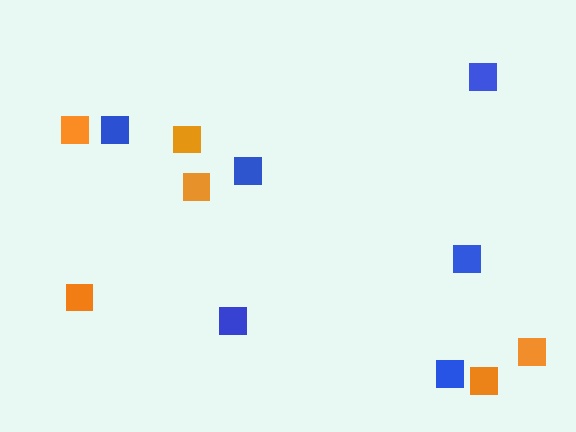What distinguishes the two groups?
There are 2 groups: one group of orange squares (6) and one group of blue squares (6).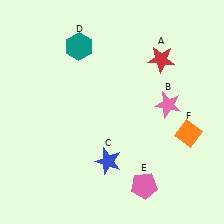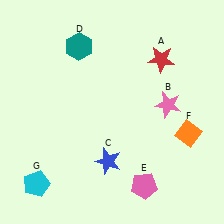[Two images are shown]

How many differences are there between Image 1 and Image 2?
There is 1 difference between the two images.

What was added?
A cyan pentagon (G) was added in Image 2.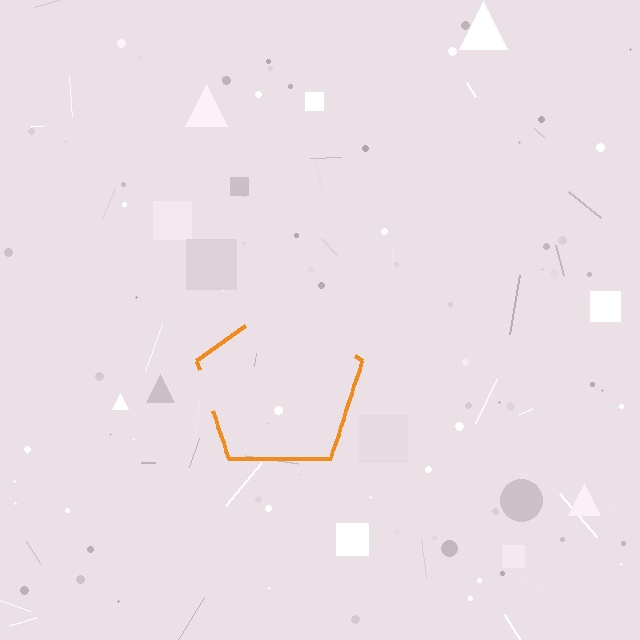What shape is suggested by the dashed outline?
The dashed outline suggests a pentagon.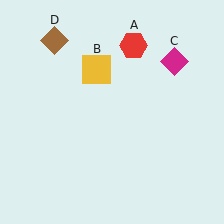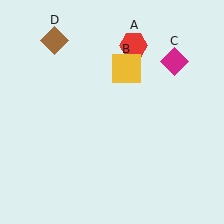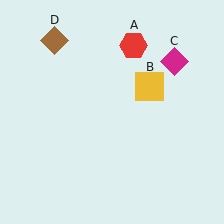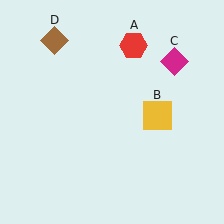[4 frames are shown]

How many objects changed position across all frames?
1 object changed position: yellow square (object B).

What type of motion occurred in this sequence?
The yellow square (object B) rotated clockwise around the center of the scene.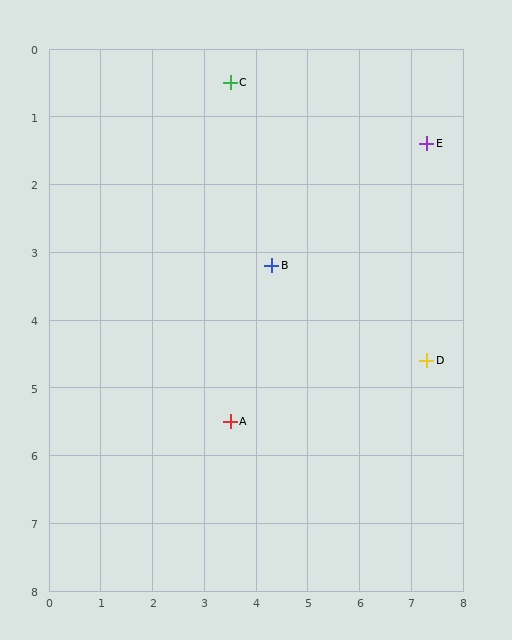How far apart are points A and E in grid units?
Points A and E are about 5.6 grid units apart.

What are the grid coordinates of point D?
Point D is at approximately (7.3, 4.6).